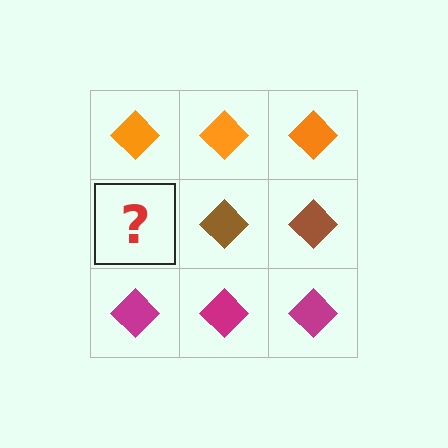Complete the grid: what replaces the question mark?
The question mark should be replaced with a brown diamond.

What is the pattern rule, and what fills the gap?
The rule is that each row has a consistent color. The gap should be filled with a brown diamond.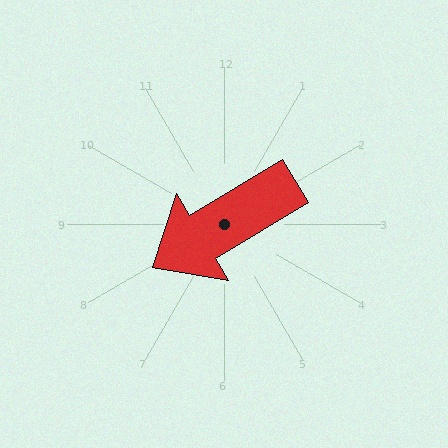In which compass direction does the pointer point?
Southwest.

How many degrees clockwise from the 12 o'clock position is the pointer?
Approximately 239 degrees.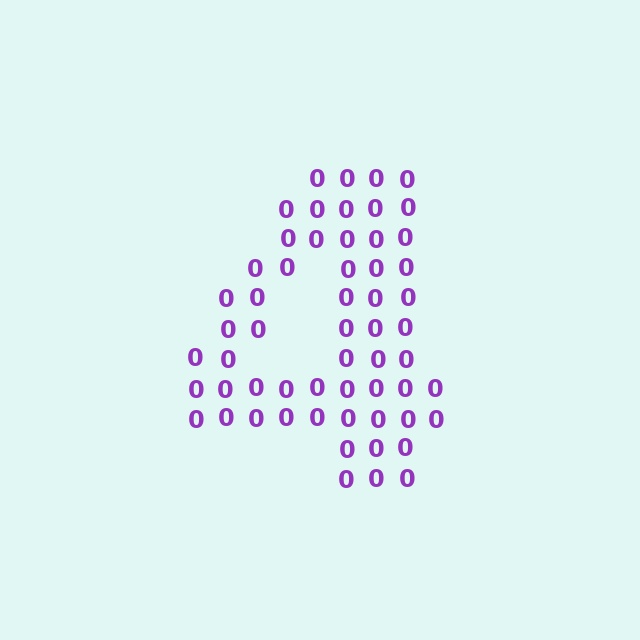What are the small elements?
The small elements are digit 0's.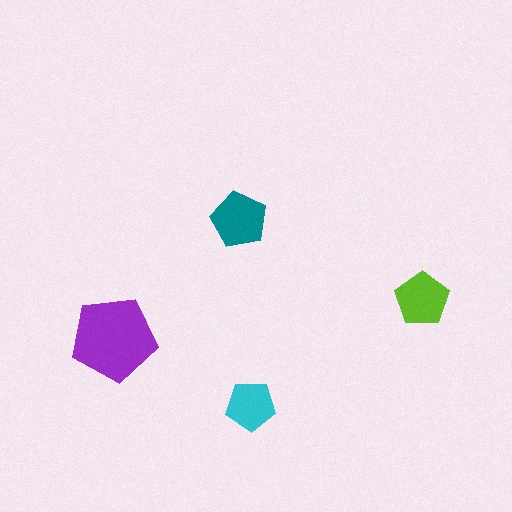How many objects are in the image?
There are 4 objects in the image.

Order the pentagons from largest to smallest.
the purple one, the teal one, the lime one, the cyan one.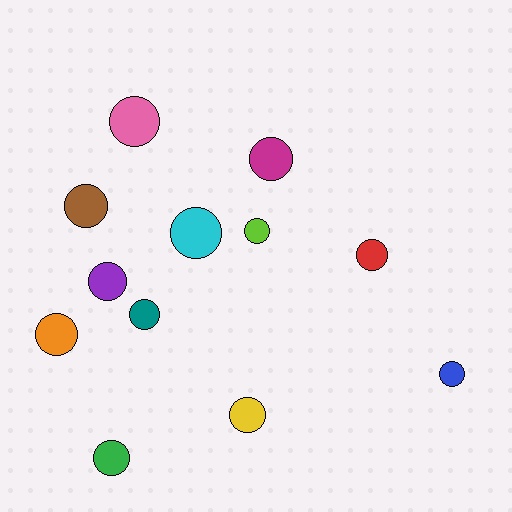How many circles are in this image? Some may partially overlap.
There are 12 circles.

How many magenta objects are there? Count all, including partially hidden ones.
There is 1 magenta object.